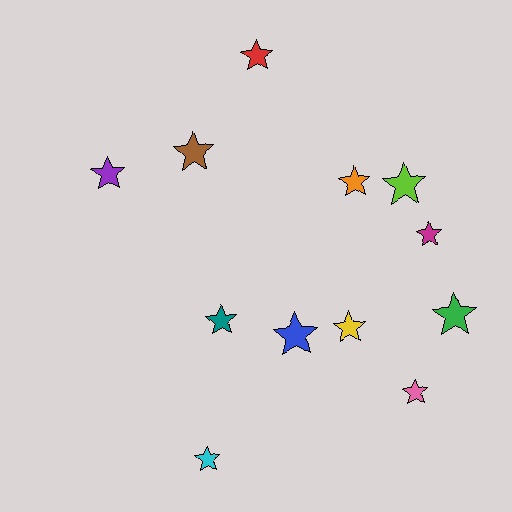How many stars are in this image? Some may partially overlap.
There are 12 stars.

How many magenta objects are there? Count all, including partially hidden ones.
There is 1 magenta object.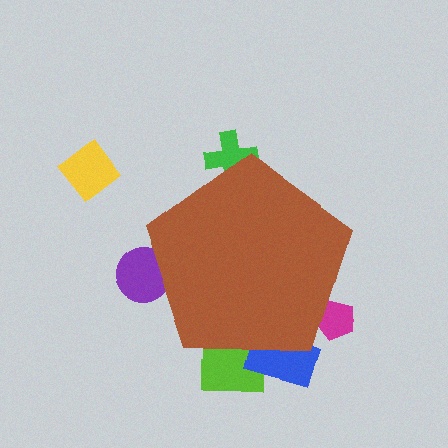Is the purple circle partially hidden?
Yes, the purple circle is partially hidden behind the brown pentagon.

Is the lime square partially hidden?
Yes, the lime square is partially hidden behind the brown pentagon.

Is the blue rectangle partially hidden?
Yes, the blue rectangle is partially hidden behind the brown pentagon.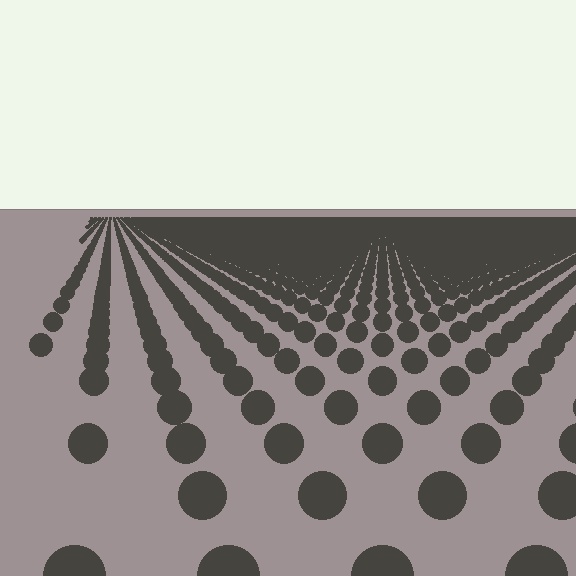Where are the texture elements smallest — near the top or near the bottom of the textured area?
Near the top.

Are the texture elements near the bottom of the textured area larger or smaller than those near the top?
Larger. Near the bottom, elements are closer to the viewer and appear at a bigger on-screen size.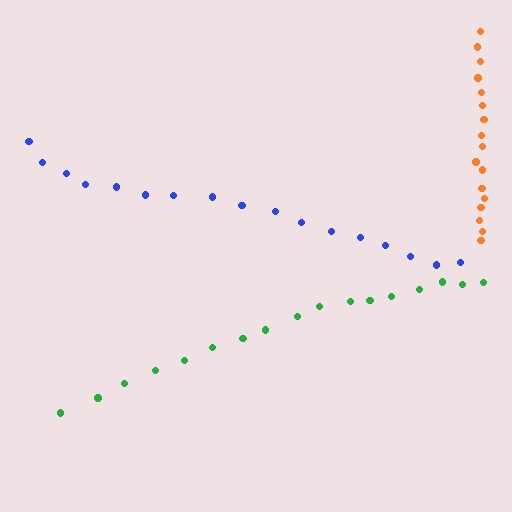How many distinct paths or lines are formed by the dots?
There are 3 distinct paths.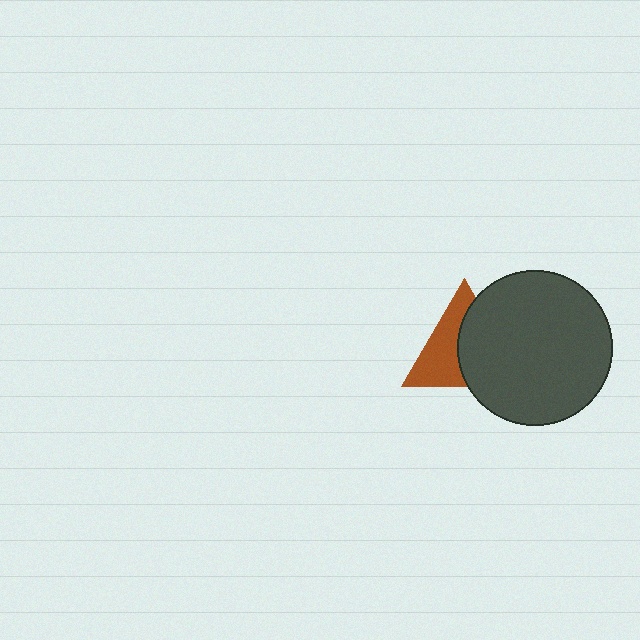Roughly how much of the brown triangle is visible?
About half of it is visible (roughly 49%).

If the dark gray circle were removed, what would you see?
You would see the complete brown triangle.